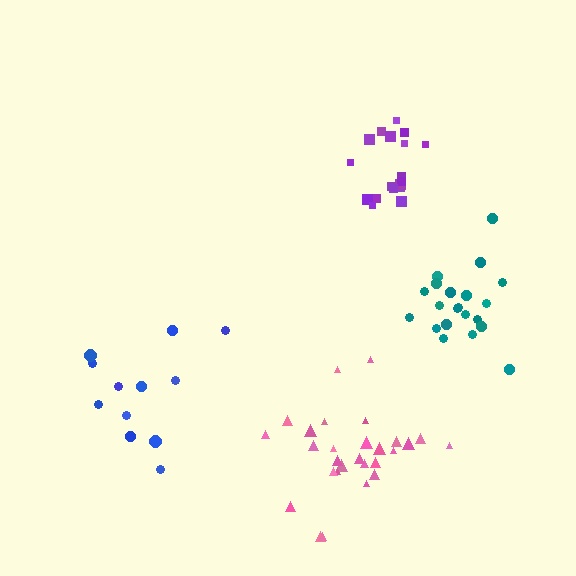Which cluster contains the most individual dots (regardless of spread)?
Pink (28).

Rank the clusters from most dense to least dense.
purple, teal, pink, blue.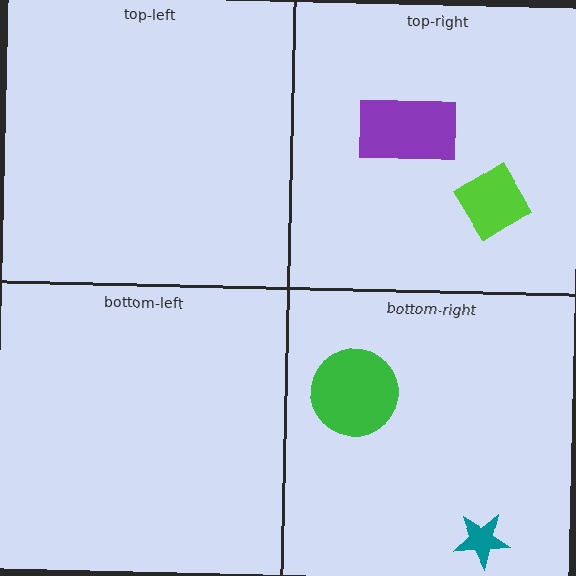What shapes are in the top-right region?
The lime diamond, the purple rectangle.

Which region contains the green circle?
The bottom-right region.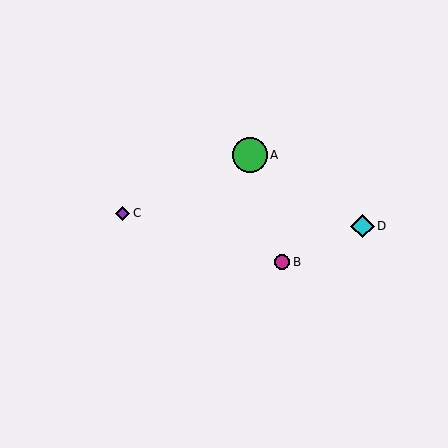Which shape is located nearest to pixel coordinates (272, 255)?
The magenta circle (labeled B) at (282, 262) is nearest to that location.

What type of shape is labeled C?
Shape C is a purple diamond.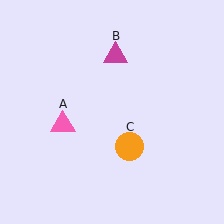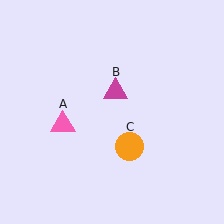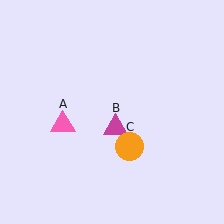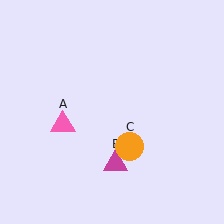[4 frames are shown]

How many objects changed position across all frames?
1 object changed position: magenta triangle (object B).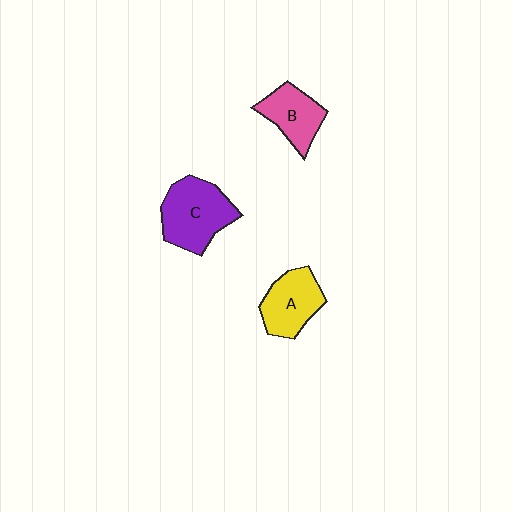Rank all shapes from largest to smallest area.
From largest to smallest: C (purple), A (yellow), B (pink).